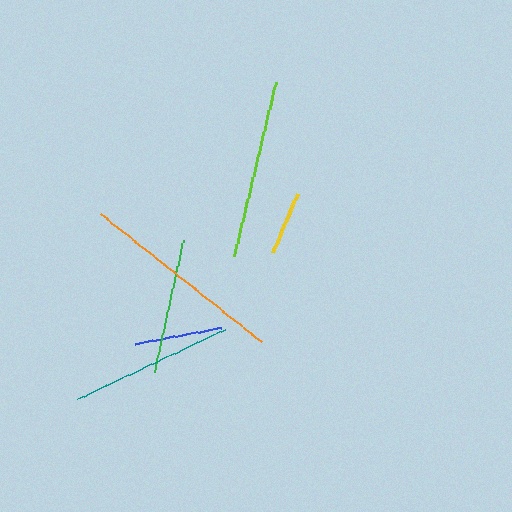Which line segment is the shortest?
The yellow line is the shortest at approximately 63 pixels.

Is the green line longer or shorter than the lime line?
The lime line is longer than the green line.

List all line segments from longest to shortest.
From longest to shortest: orange, lime, teal, green, blue, yellow.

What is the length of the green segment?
The green segment is approximately 136 pixels long.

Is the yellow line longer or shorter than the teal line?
The teal line is longer than the yellow line.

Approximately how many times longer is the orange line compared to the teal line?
The orange line is approximately 1.3 times the length of the teal line.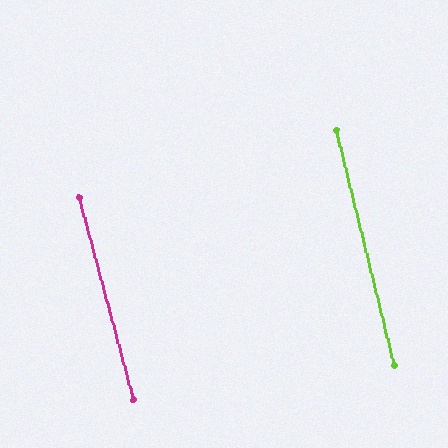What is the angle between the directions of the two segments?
Approximately 1 degree.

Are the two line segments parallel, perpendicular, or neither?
Parallel — their directions differ by only 1.1°.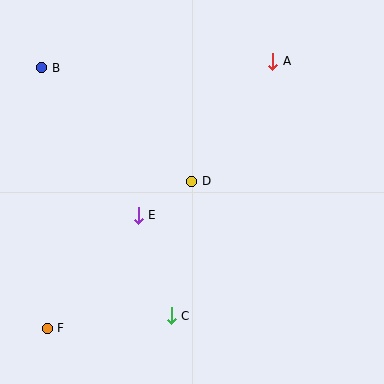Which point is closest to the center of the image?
Point D at (192, 181) is closest to the center.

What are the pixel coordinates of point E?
Point E is at (138, 215).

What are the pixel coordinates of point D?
Point D is at (192, 181).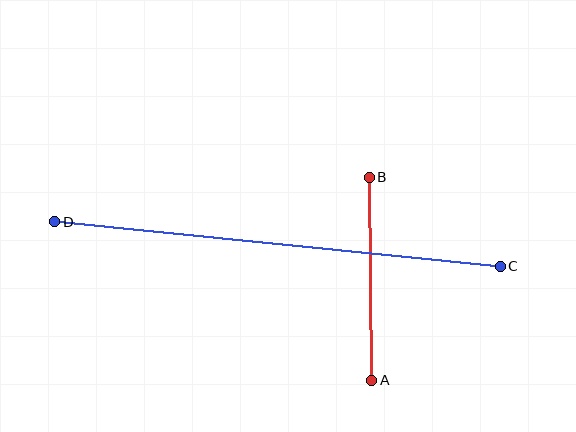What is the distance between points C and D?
The distance is approximately 447 pixels.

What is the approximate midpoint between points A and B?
The midpoint is at approximately (371, 279) pixels.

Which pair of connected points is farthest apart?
Points C and D are farthest apart.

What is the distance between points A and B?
The distance is approximately 203 pixels.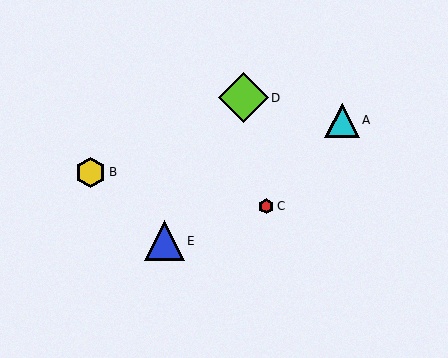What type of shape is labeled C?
Shape C is a red hexagon.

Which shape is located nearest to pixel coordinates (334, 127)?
The cyan triangle (labeled A) at (342, 120) is nearest to that location.